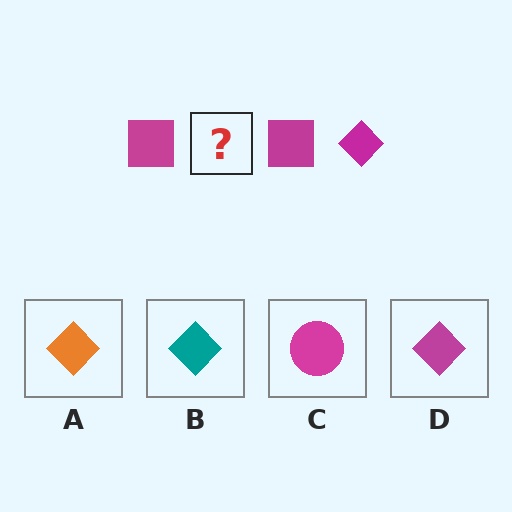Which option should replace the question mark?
Option D.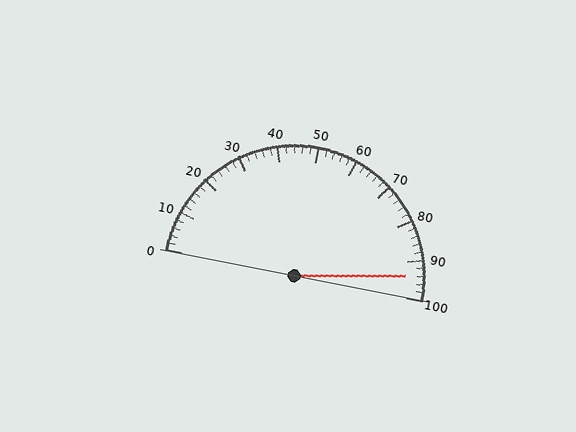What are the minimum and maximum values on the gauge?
The gauge ranges from 0 to 100.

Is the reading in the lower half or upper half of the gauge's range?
The reading is in the upper half of the range (0 to 100).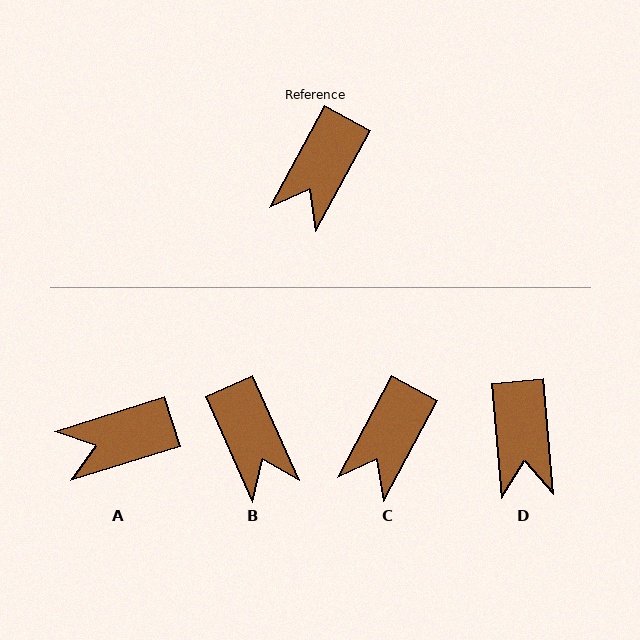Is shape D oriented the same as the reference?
No, it is off by about 33 degrees.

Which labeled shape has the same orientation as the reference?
C.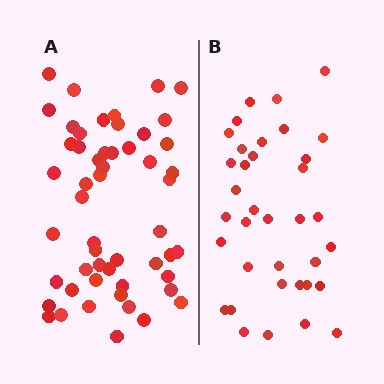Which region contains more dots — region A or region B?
Region A (the left region) has more dots.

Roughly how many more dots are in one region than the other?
Region A has approximately 15 more dots than region B.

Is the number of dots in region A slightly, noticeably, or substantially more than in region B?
Region A has substantially more. The ratio is roughly 1.5 to 1.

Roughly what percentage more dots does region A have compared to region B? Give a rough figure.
About 45% more.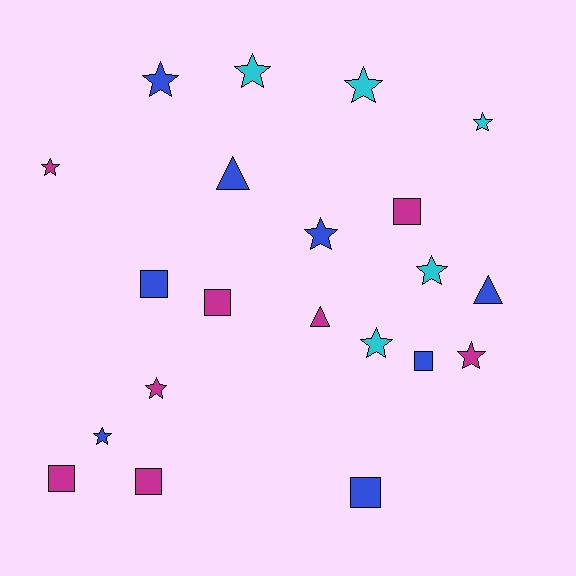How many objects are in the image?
There are 21 objects.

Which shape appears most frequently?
Star, with 11 objects.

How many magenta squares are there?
There are 4 magenta squares.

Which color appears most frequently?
Magenta, with 8 objects.